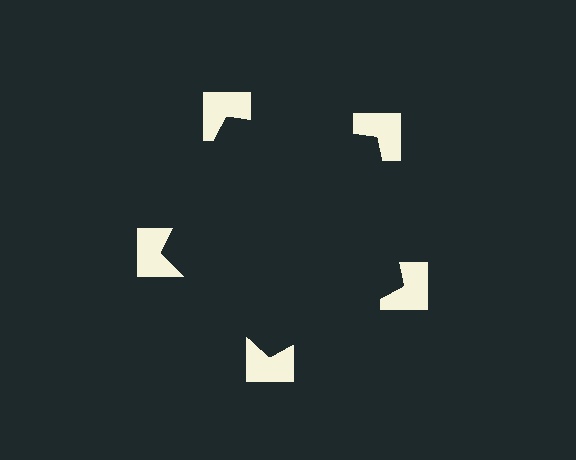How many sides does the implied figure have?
5 sides.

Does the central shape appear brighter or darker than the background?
It typically appears slightly darker than the background, even though no actual brightness change is drawn.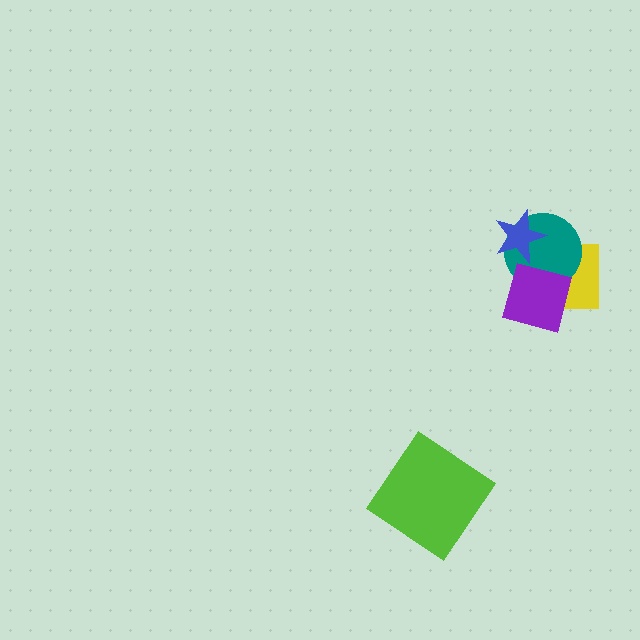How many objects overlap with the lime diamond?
0 objects overlap with the lime diamond.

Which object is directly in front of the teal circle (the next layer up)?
The blue star is directly in front of the teal circle.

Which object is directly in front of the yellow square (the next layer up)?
The teal circle is directly in front of the yellow square.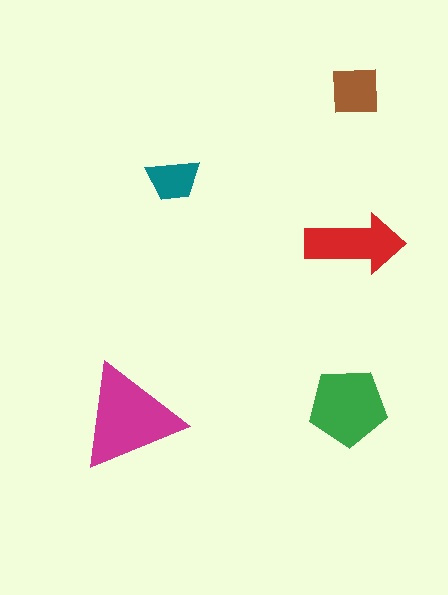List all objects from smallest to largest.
The teal trapezoid, the brown square, the red arrow, the green pentagon, the magenta triangle.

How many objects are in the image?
There are 5 objects in the image.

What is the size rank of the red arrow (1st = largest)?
3rd.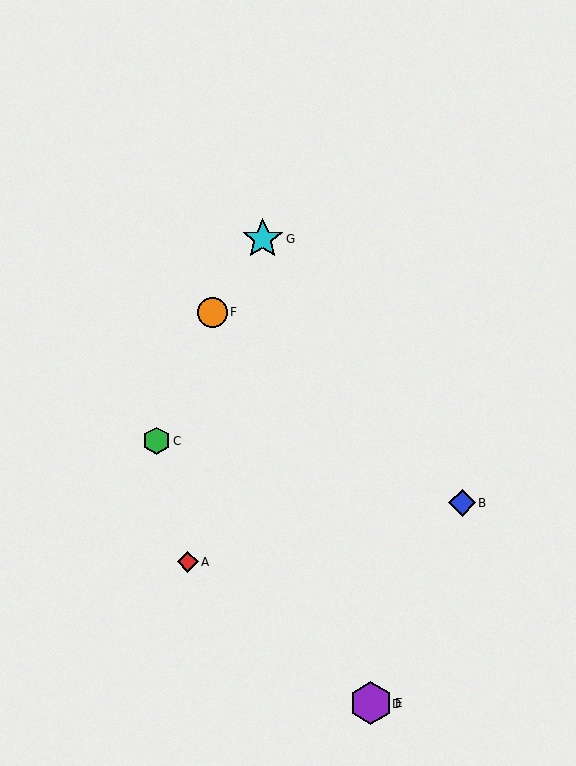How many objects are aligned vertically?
2 objects (D, E) are aligned vertically.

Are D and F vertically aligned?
No, D is at x≈371 and F is at x≈212.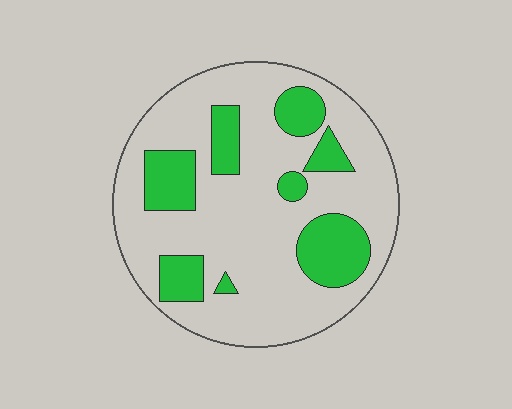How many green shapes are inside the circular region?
8.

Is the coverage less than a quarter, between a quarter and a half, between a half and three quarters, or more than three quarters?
Less than a quarter.